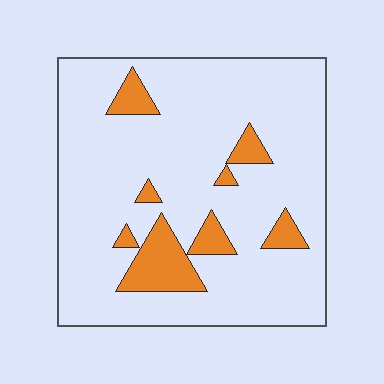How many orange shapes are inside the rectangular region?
8.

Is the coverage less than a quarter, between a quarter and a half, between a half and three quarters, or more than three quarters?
Less than a quarter.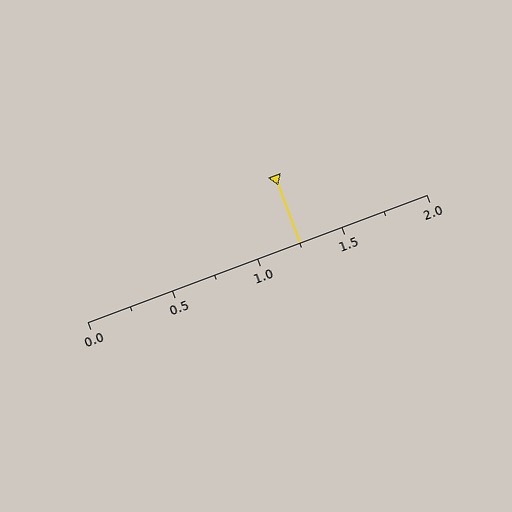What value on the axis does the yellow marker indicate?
The marker indicates approximately 1.25.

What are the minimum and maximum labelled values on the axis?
The axis runs from 0.0 to 2.0.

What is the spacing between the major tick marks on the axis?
The major ticks are spaced 0.5 apart.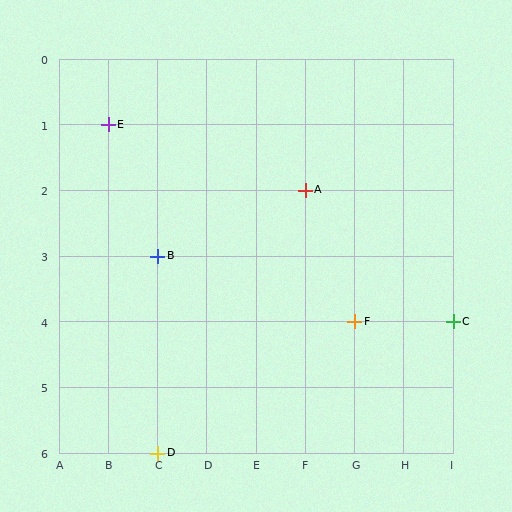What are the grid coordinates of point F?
Point F is at grid coordinates (G, 4).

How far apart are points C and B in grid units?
Points C and B are 6 columns and 1 row apart (about 6.1 grid units diagonally).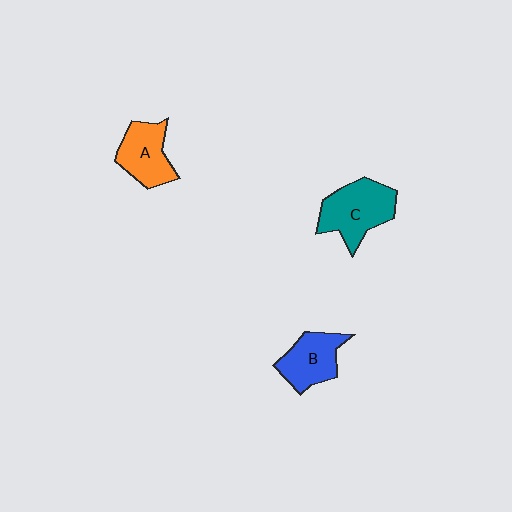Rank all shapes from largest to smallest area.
From largest to smallest: C (teal), A (orange), B (blue).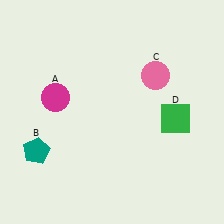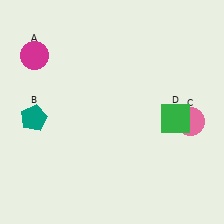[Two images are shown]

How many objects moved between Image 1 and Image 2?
3 objects moved between the two images.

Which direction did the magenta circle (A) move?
The magenta circle (A) moved up.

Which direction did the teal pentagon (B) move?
The teal pentagon (B) moved up.